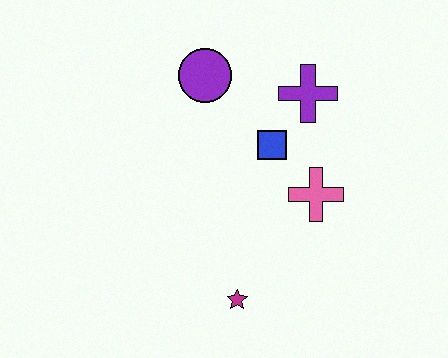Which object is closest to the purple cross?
The blue square is closest to the purple cross.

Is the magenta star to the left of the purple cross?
Yes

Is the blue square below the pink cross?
No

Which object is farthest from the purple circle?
The magenta star is farthest from the purple circle.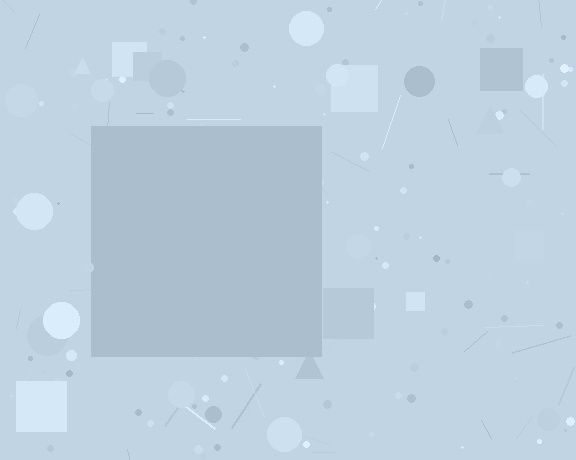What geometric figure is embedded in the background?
A square is embedded in the background.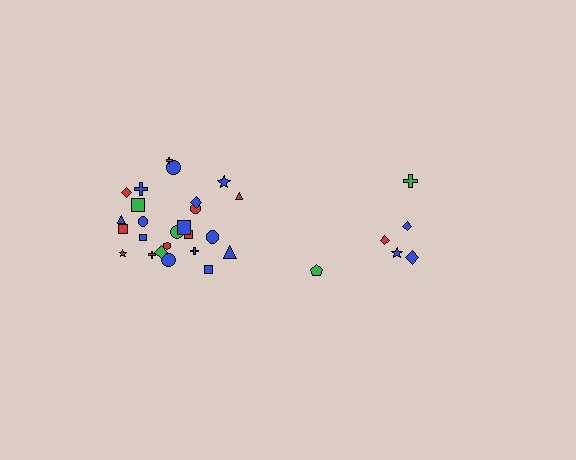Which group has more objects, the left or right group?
The left group.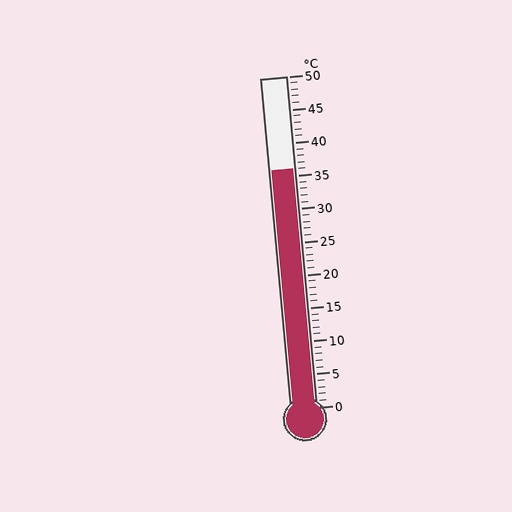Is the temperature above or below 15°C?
The temperature is above 15°C.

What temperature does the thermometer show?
The thermometer shows approximately 36°C.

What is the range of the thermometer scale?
The thermometer scale ranges from 0°C to 50°C.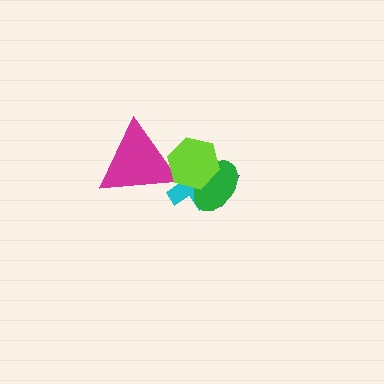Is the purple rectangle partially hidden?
Yes, it is partially covered by another shape.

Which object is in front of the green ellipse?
The lime hexagon is in front of the green ellipse.